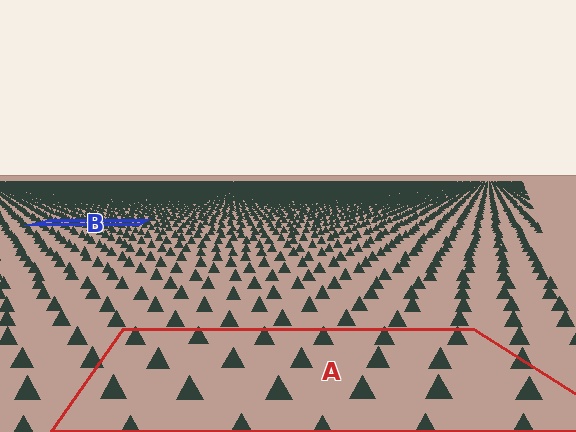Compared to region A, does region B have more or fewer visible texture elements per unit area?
Region B has more texture elements per unit area — they are packed more densely because it is farther away.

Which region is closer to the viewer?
Region A is closer. The texture elements there are larger and more spread out.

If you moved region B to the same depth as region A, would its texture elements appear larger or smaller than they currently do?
They would appear larger. At a closer depth, the same texture elements are projected at a bigger on-screen size.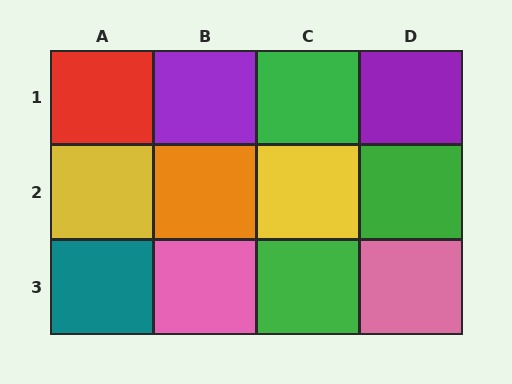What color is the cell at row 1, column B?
Purple.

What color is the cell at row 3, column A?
Teal.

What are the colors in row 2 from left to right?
Yellow, orange, yellow, green.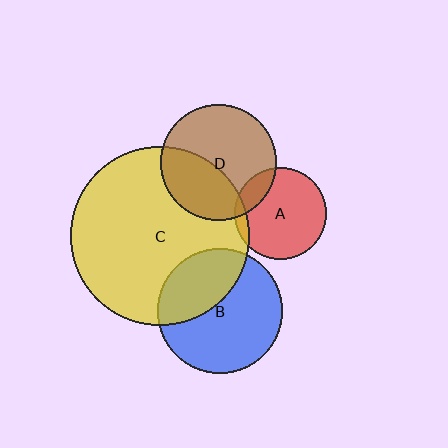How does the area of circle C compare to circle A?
Approximately 3.8 times.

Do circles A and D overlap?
Yes.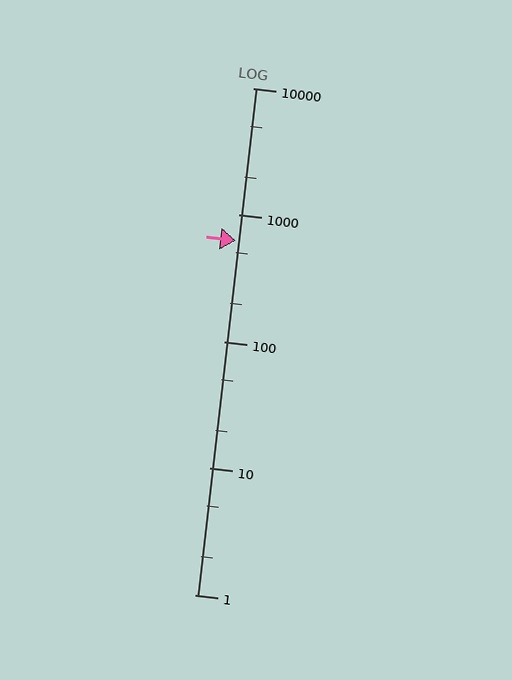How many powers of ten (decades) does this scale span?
The scale spans 4 decades, from 1 to 10000.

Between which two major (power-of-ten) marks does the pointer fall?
The pointer is between 100 and 1000.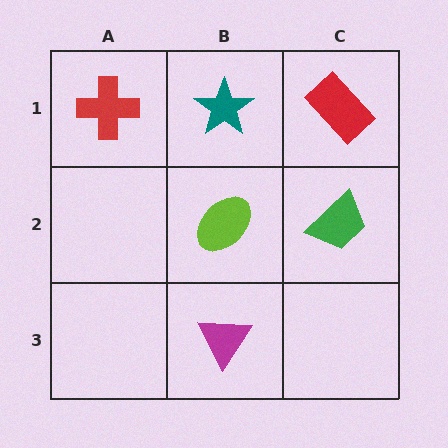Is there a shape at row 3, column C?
No, that cell is empty.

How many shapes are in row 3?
1 shape.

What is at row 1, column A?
A red cross.